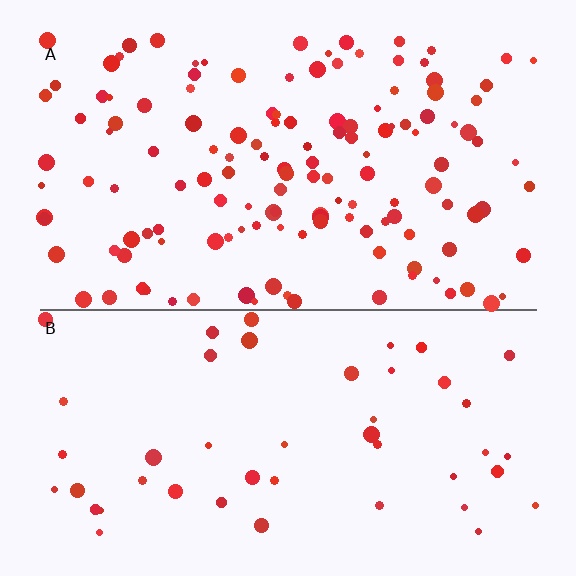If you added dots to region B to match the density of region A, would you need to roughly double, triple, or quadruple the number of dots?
Approximately triple.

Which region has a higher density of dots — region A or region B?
A (the top).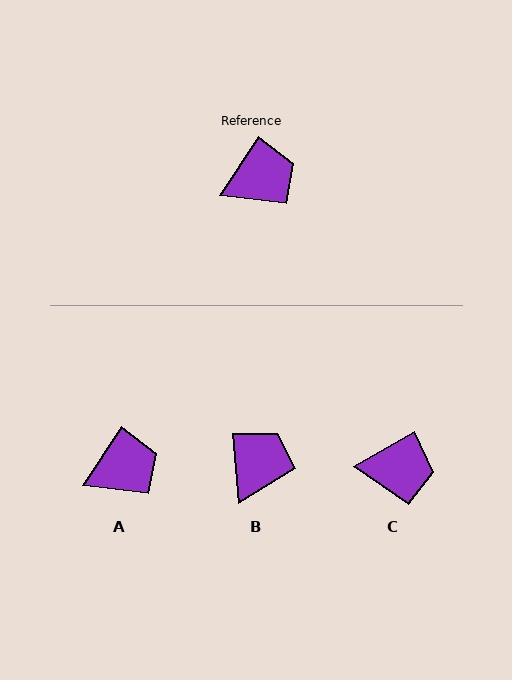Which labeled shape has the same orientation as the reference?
A.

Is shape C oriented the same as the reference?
No, it is off by about 27 degrees.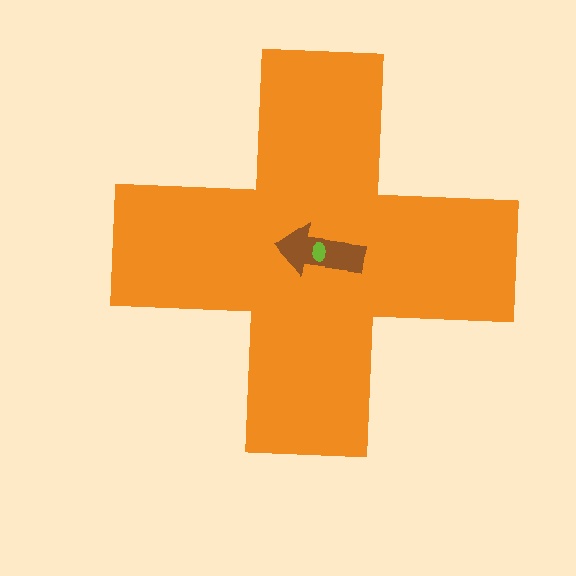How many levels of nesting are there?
3.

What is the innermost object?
The lime ellipse.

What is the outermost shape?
The orange cross.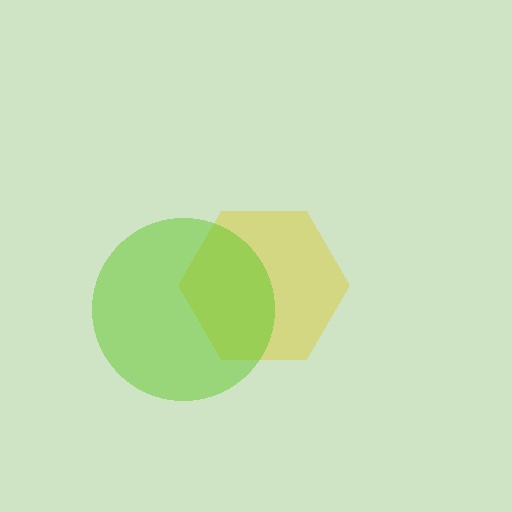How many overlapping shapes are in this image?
There are 2 overlapping shapes in the image.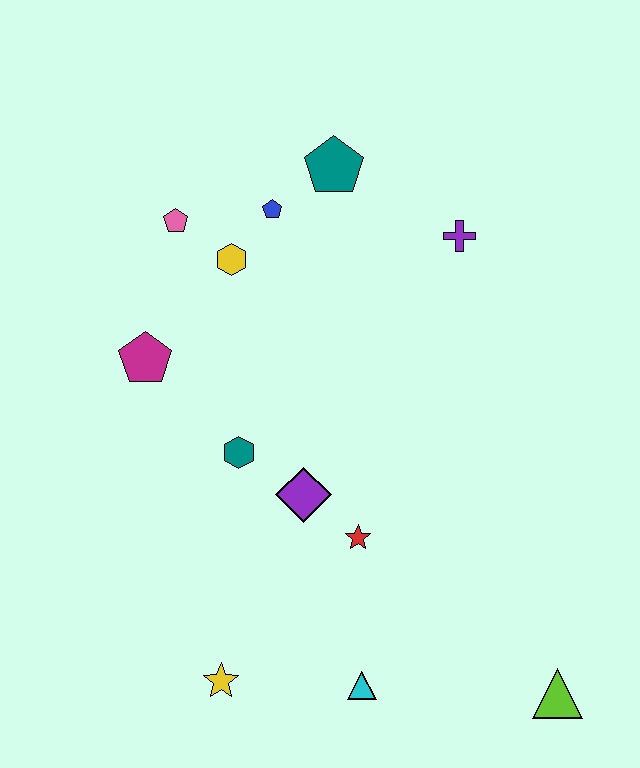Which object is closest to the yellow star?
The cyan triangle is closest to the yellow star.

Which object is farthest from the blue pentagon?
The lime triangle is farthest from the blue pentagon.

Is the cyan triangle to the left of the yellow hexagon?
No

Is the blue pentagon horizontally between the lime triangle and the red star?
No